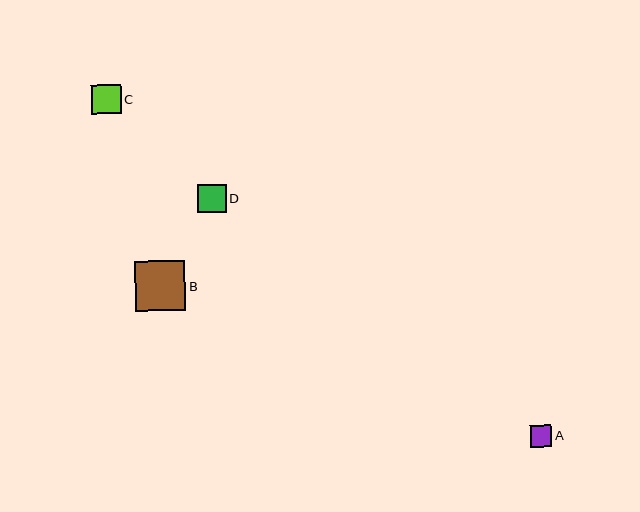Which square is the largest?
Square B is the largest with a size of approximately 50 pixels.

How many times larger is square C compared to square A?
Square C is approximately 1.4 times the size of square A.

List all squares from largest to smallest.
From largest to smallest: B, C, D, A.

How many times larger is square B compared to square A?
Square B is approximately 2.3 times the size of square A.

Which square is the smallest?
Square A is the smallest with a size of approximately 21 pixels.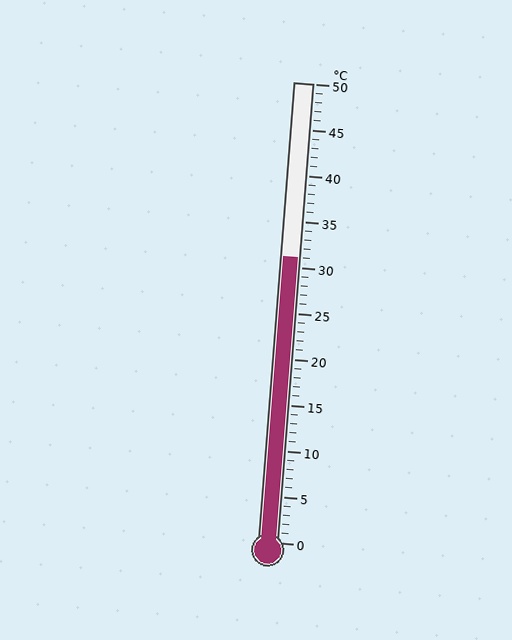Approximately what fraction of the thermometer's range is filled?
The thermometer is filled to approximately 60% of its range.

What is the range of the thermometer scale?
The thermometer scale ranges from 0°C to 50°C.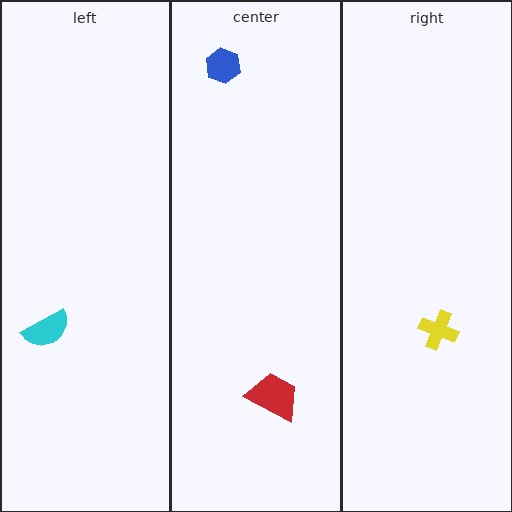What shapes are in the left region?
The cyan semicircle.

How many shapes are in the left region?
1.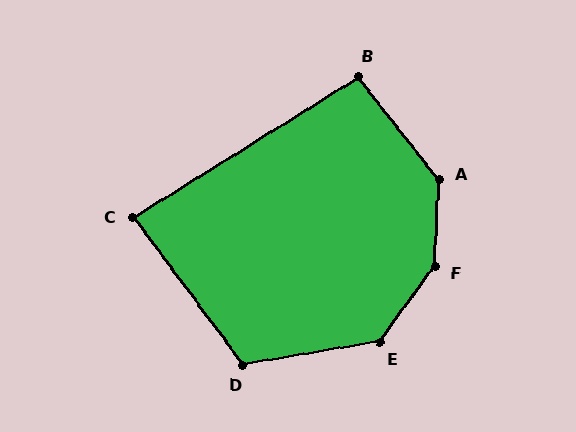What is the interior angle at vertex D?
Approximately 117 degrees (obtuse).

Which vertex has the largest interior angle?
F, at approximately 146 degrees.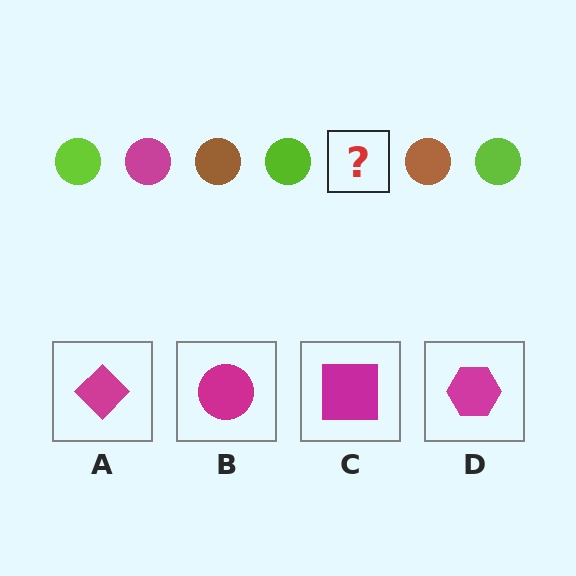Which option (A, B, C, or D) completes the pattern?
B.